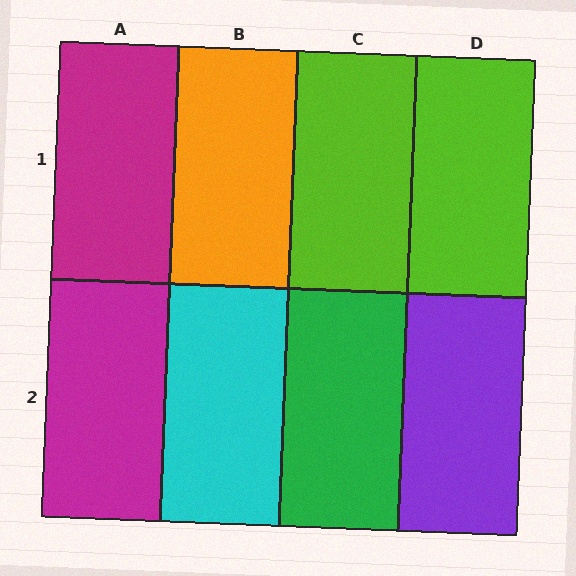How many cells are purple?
1 cell is purple.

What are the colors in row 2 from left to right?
Magenta, cyan, green, purple.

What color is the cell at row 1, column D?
Lime.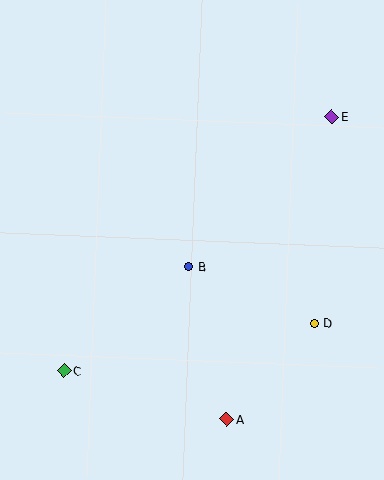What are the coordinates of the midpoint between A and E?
The midpoint between A and E is at (279, 268).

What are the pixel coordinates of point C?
Point C is at (64, 371).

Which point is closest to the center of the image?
Point B at (189, 267) is closest to the center.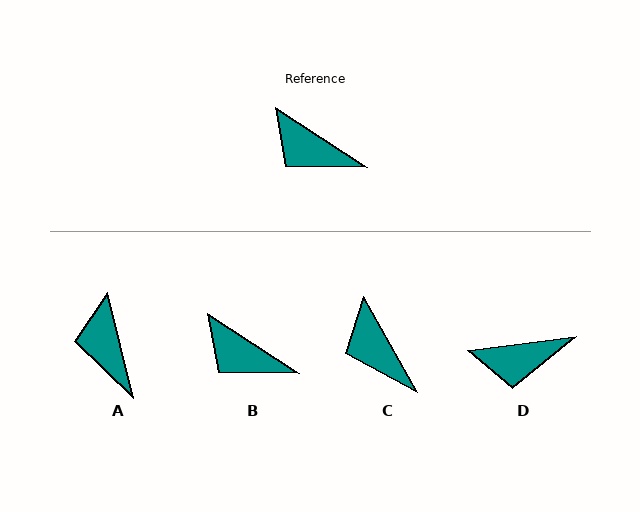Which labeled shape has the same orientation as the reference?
B.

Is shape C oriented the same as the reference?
No, it is off by about 27 degrees.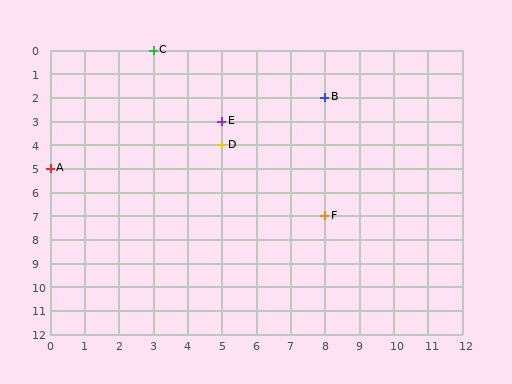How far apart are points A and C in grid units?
Points A and C are 3 columns and 5 rows apart (about 5.8 grid units diagonally).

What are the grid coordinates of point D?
Point D is at grid coordinates (5, 4).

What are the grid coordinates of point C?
Point C is at grid coordinates (3, 0).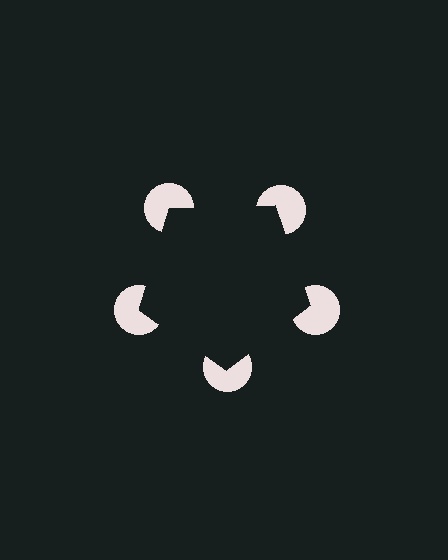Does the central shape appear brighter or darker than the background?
It typically appears slightly darker than the background, even though no actual brightness change is drawn.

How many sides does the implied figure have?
5 sides.